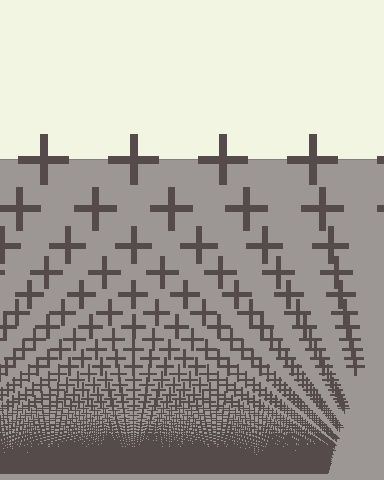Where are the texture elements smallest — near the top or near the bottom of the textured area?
Near the bottom.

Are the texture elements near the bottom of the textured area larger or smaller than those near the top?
Smaller. The gradient is inverted — elements near the bottom are smaller and denser.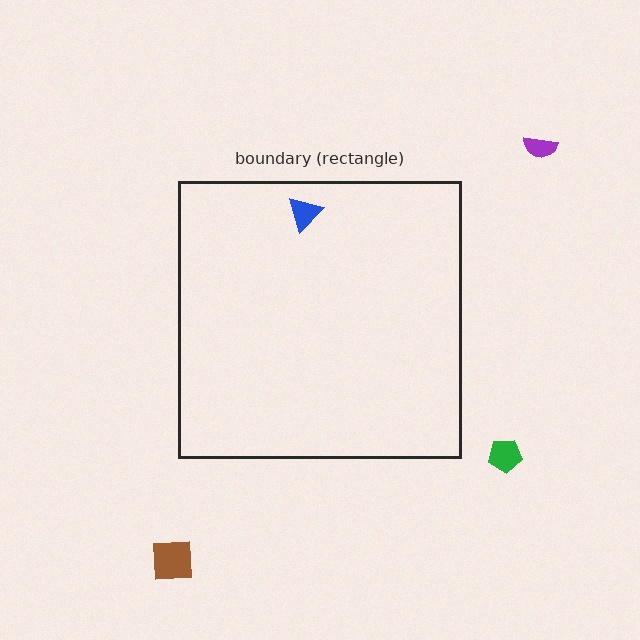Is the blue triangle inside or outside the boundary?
Inside.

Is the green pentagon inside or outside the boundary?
Outside.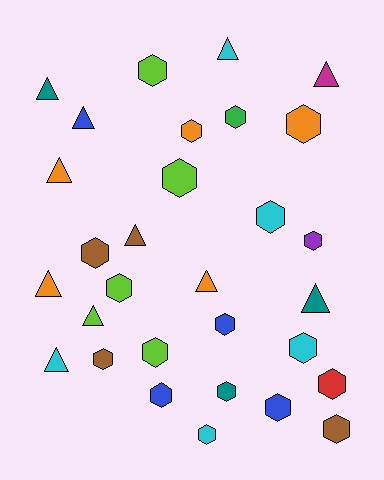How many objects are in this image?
There are 30 objects.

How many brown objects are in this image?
There are 4 brown objects.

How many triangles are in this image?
There are 11 triangles.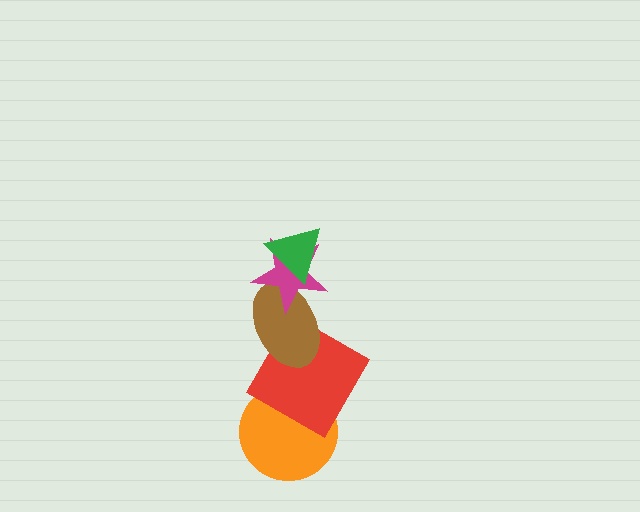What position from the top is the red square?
The red square is 4th from the top.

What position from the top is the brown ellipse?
The brown ellipse is 3rd from the top.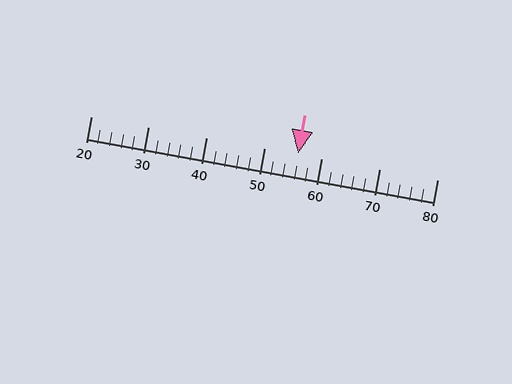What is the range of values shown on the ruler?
The ruler shows values from 20 to 80.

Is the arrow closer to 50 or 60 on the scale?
The arrow is closer to 60.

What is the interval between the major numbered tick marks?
The major tick marks are spaced 10 units apart.